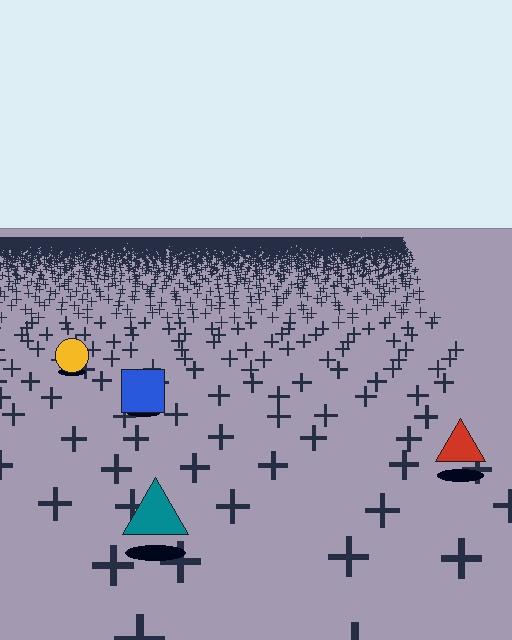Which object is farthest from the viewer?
The yellow circle is farthest from the viewer. It appears smaller and the ground texture around it is denser.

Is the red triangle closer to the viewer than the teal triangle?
No. The teal triangle is closer — you can tell from the texture gradient: the ground texture is coarser near it.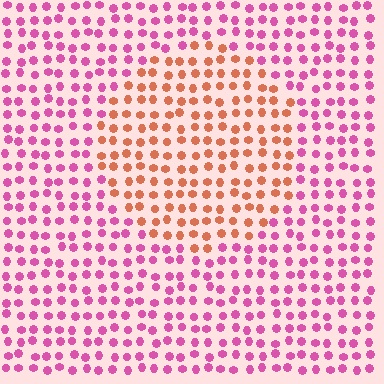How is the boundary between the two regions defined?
The boundary is defined purely by a slight shift in hue (about 53 degrees). Spacing, size, and orientation are identical on both sides.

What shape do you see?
I see a circle.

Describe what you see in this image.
The image is filled with small pink elements in a uniform arrangement. A circle-shaped region is visible where the elements are tinted to a slightly different hue, forming a subtle color boundary.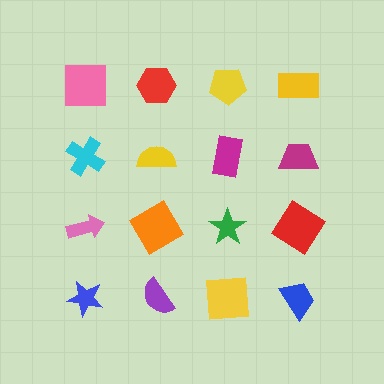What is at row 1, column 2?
A red hexagon.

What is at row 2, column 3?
A magenta rectangle.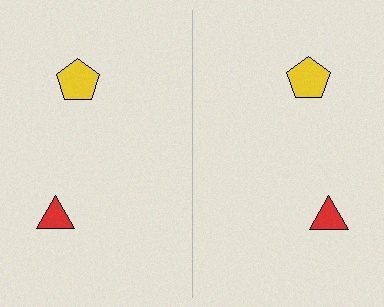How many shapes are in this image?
There are 4 shapes in this image.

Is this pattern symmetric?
Yes, this pattern has bilateral (reflection) symmetry.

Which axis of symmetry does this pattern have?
The pattern has a vertical axis of symmetry running through the center of the image.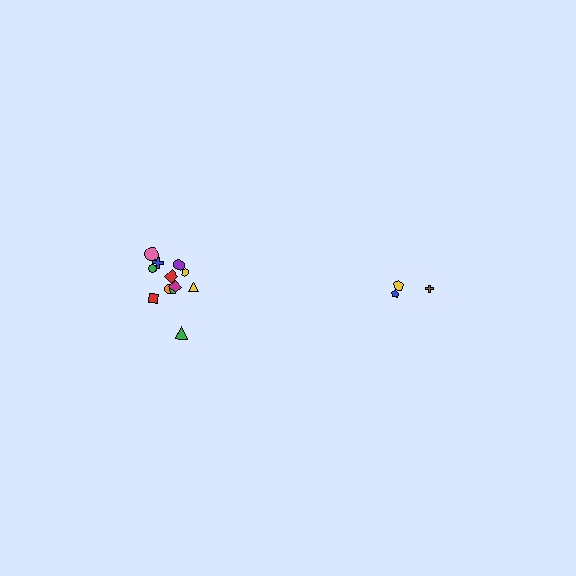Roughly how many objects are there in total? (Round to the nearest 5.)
Roughly 15 objects in total.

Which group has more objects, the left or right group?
The left group.